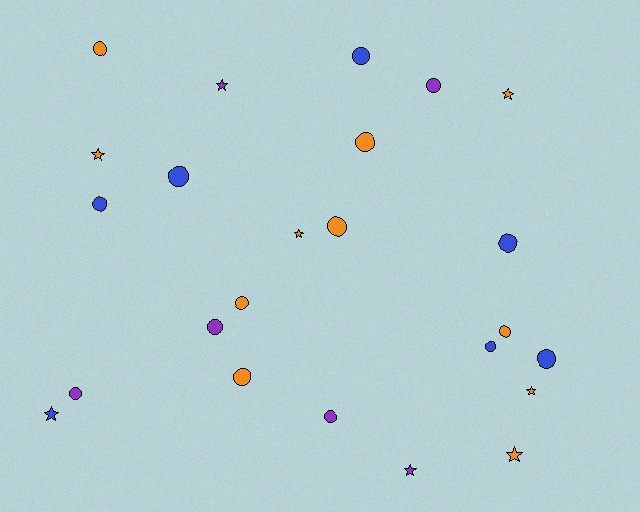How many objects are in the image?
There are 24 objects.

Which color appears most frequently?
Orange, with 11 objects.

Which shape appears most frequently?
Circle, with 16 objects.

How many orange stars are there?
There are 5 orange stars.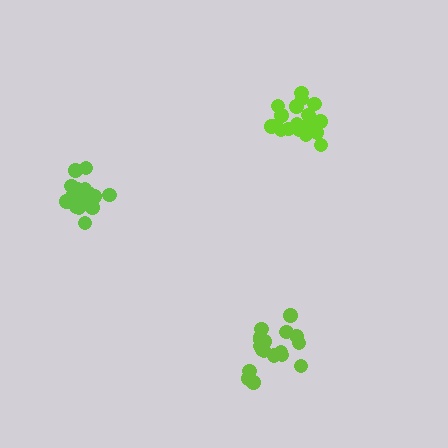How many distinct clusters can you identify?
There are 3 distinct clusters.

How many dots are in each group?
Group 1: 19 dots, Group 2: 18 dots, Group 3: 18 dots (55 total).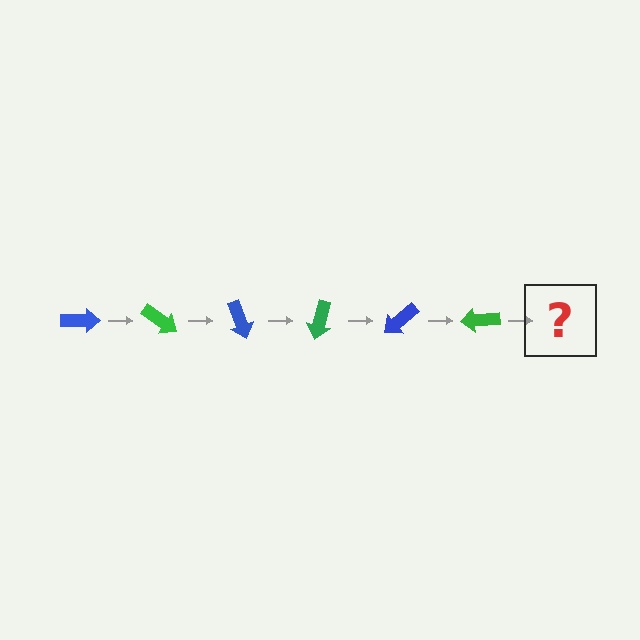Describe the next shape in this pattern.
It should be a blue arrow, rotated 210 degrees from the start.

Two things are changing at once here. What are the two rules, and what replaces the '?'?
The two rules are that it rotates 35 degrees each step and the color cycles through blue and green. The '?' should be a blue arrow, rotated 210 degrees from the start.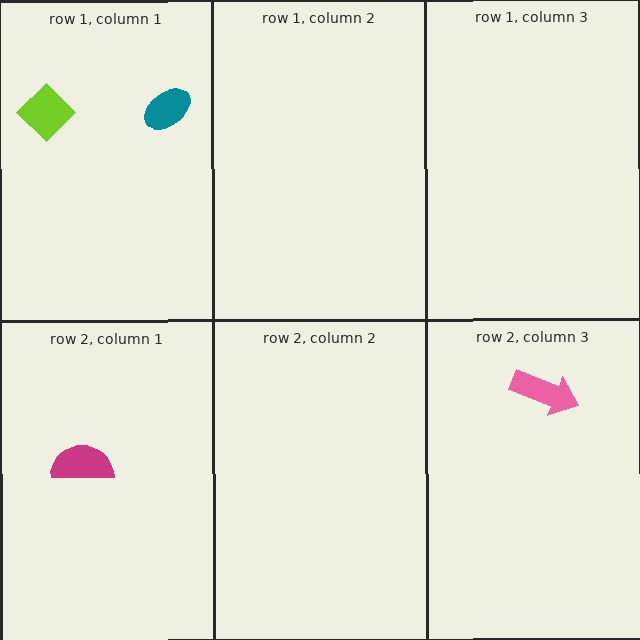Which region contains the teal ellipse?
The row 1, column 1 region.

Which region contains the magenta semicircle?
The row 2, column 1 region.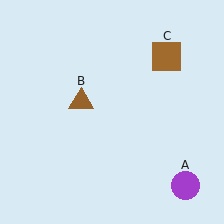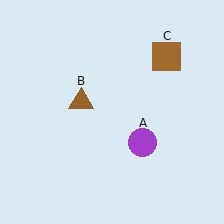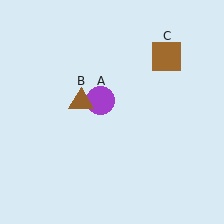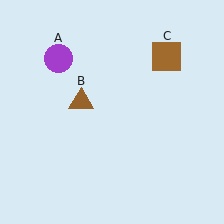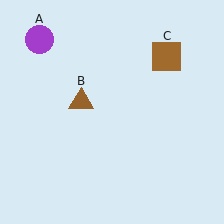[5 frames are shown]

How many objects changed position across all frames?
1 object changed position: purple circle (object A).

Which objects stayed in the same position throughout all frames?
Brown triangle (object B) and brown square (object C) remained stationary.